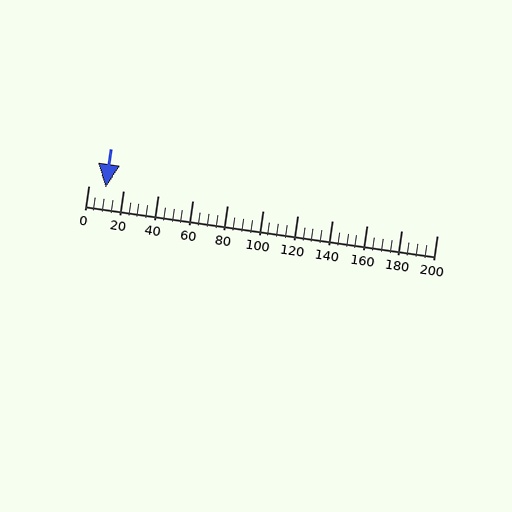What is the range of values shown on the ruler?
The ruler shows values from 0 to 200.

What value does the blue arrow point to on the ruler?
The blue arrow points to approximately 10.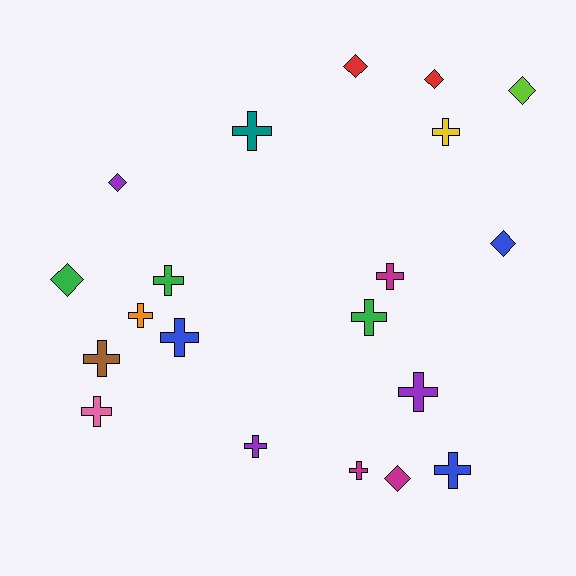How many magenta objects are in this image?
There are 3 magenta objects.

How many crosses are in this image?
There are 13 crosses.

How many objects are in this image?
There are 20 objects.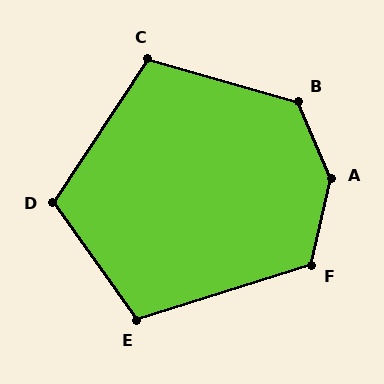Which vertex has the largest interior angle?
A, at approximately 144 degrees.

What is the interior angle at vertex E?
Approximately 108 degrees (obtuse).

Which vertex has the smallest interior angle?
C, at approximately 108 degrees.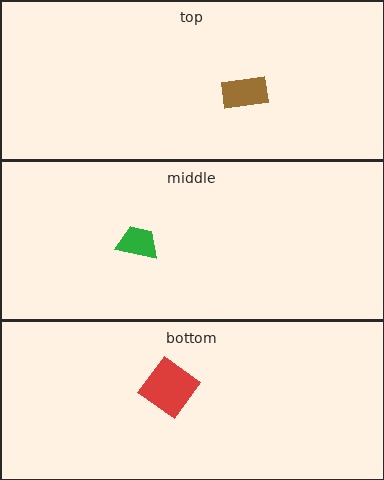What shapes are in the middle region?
The green trapezoid.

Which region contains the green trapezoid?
The middle region.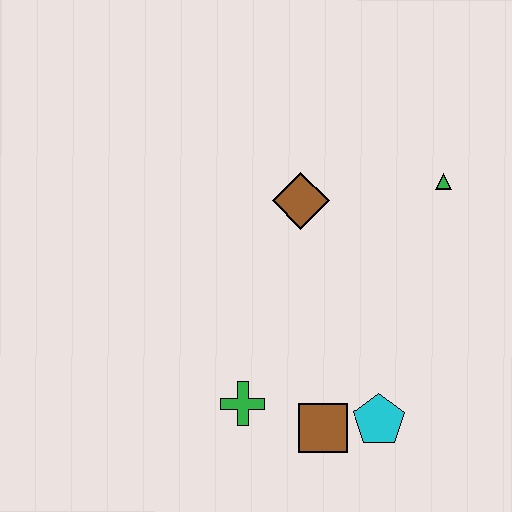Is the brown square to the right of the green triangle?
No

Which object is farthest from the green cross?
The green triangle is farthest from the green cross.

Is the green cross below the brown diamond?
Yes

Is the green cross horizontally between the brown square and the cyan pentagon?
No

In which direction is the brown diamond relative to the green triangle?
The brown diamond is to the left of the green triangle.